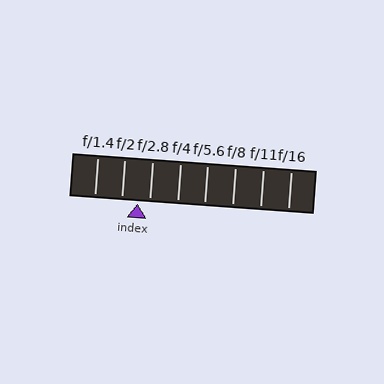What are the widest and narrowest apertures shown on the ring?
The widest aperture shown is f/1.4 and the narrowest is f/16.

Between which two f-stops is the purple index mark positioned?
The index mark is between f/2 and f/2.8.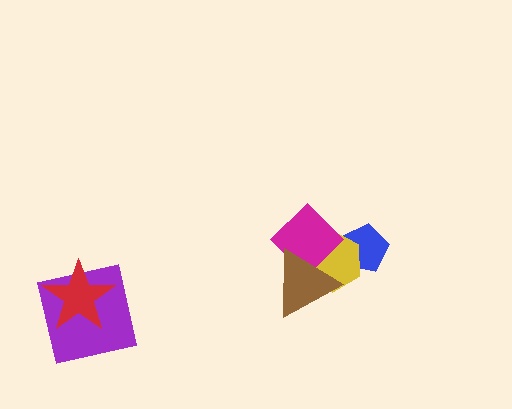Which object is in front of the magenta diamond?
The brown triangle is in front of the magenta diamond.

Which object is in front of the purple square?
The red star is in front of the purple square.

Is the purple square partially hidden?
Yes, it is partially covered by another shape.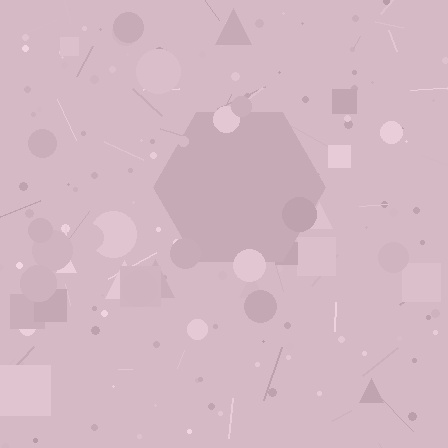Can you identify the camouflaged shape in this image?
The camouflaged shape is a hexagon.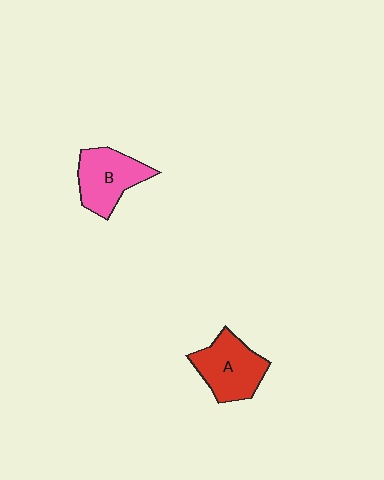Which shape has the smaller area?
Shape B (pink).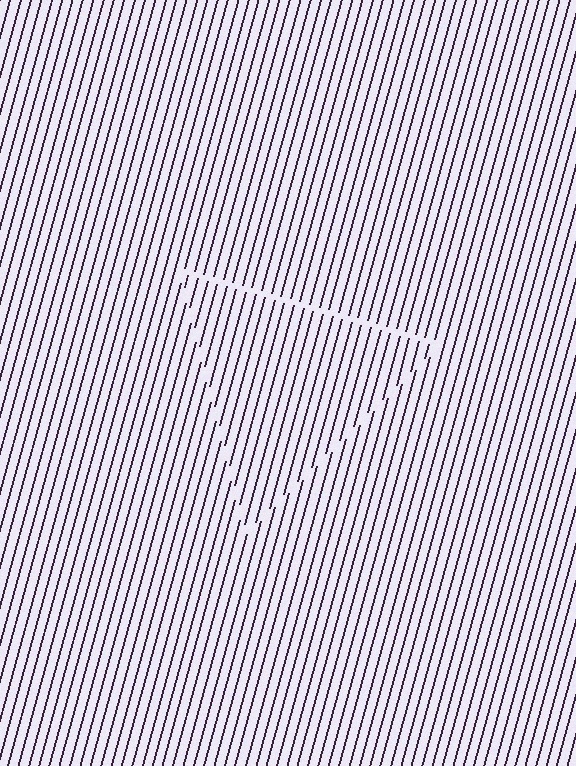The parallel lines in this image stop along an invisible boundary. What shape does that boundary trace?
An illusory triangle. The interior of the shape contains the same grating, shifted by half a period — the contour is defined by the phase discontinuity where line-ends from the inner and outer gratings abut.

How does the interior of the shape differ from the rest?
The interior of the shape contains the same grating, shifted by half a period — the contour is defined by the phase discontinuity where line-ends from the inner and outer gratings abut.